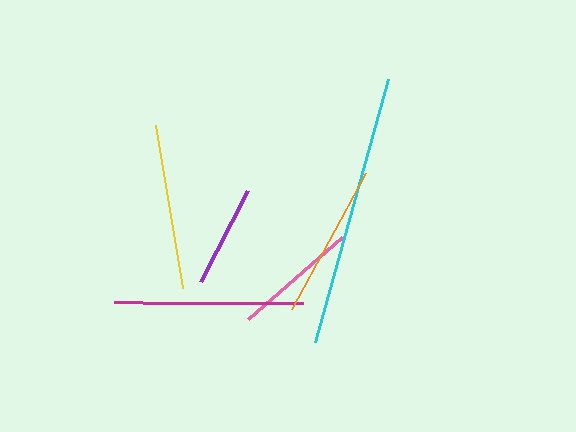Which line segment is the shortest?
The purple line is the shortest at approximately 102 pixels.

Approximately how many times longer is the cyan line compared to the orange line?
The cyan line is approximately 1.8 times the length of the orange line.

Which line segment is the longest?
The cyan line is the longest at approximately 274 pixels.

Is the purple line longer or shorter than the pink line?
The pink line is longer than the purple line.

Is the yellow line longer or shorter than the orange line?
The yellow line is longer than the orange line.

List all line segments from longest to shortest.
From longest to shortest: cyan, magenta, yellow, orange, pink, purple.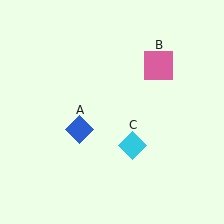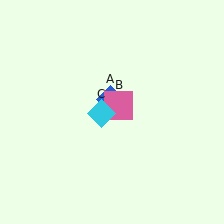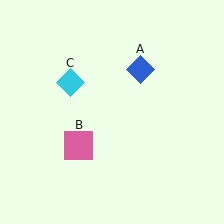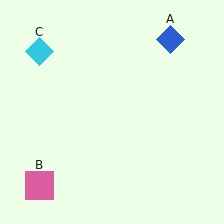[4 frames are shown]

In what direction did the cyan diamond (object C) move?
The cyan diamond (object C) moved up and to the left.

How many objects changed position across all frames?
3 objects changed position: blue diamond (object A), pink square (object B), cyan diamond (object C).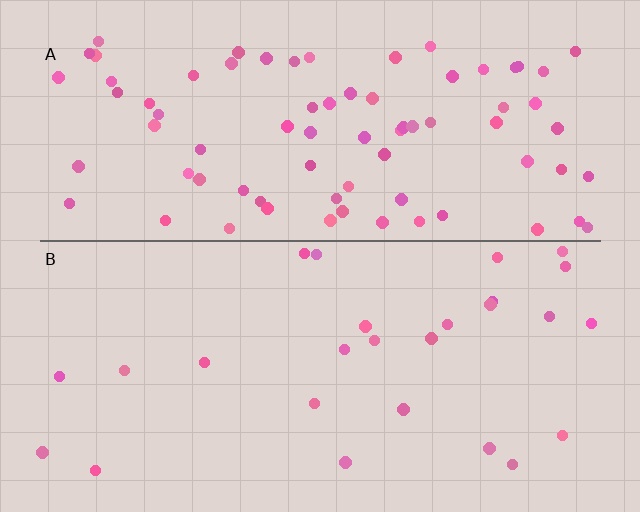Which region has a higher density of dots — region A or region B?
A (the top).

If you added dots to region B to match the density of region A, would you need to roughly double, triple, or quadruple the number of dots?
Approximately triple.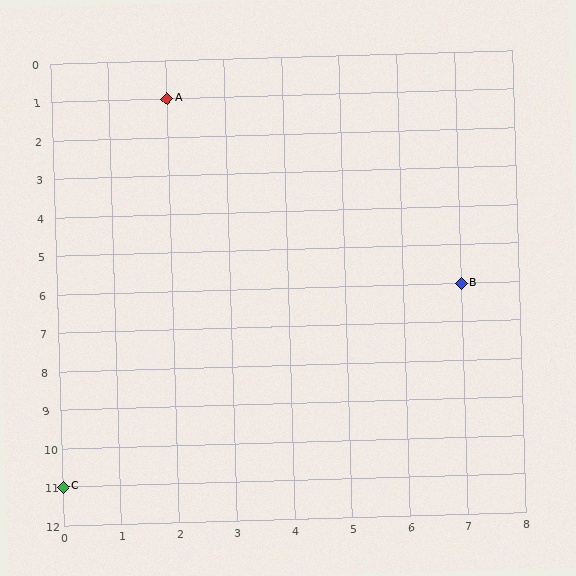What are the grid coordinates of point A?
Point A is at grid coordinates (2, 1).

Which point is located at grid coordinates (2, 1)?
Point A is at (2, 1).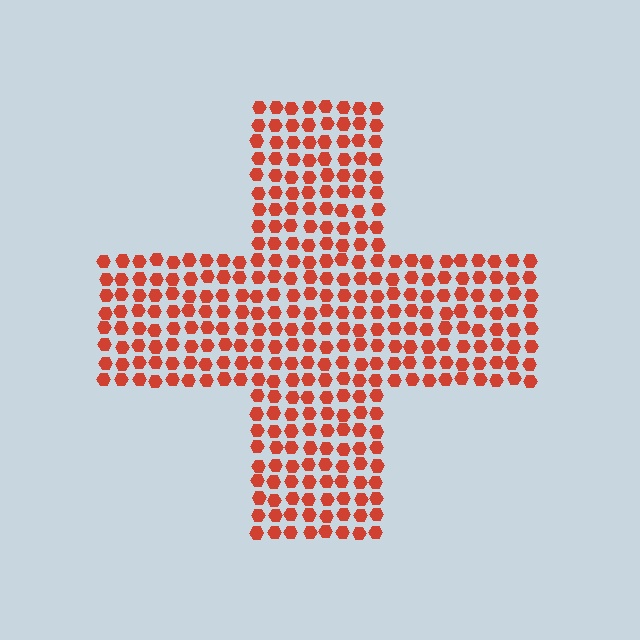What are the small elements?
The small elements are hexagons.